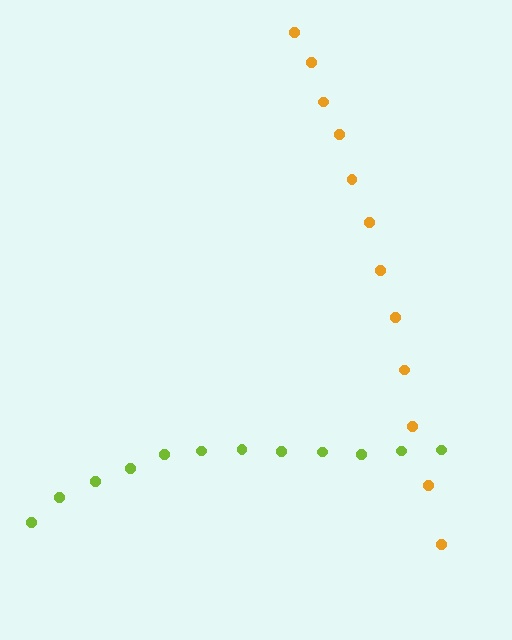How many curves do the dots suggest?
There are 2 distinct paths.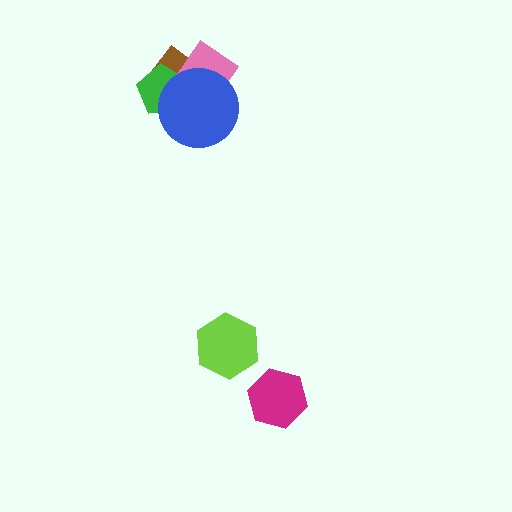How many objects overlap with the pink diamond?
3 objects overlap with the pink diamond.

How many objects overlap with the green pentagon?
3 objects overlap with the green pentagon.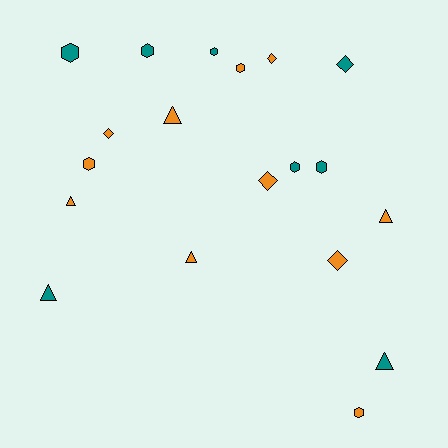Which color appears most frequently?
Orange, with 11 objects.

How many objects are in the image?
There are 19 objects.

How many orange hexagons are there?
There are 3 orange hexagons.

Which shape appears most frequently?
Hexagon, with 8 objects.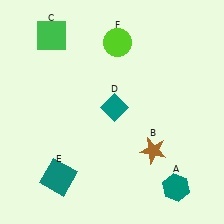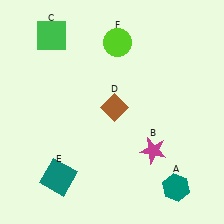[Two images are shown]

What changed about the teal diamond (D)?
In Image 1, D is teal. In Image 2, it changed to brown.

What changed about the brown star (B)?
In Image 1, B is brown. In Image 2, it changed to magenta.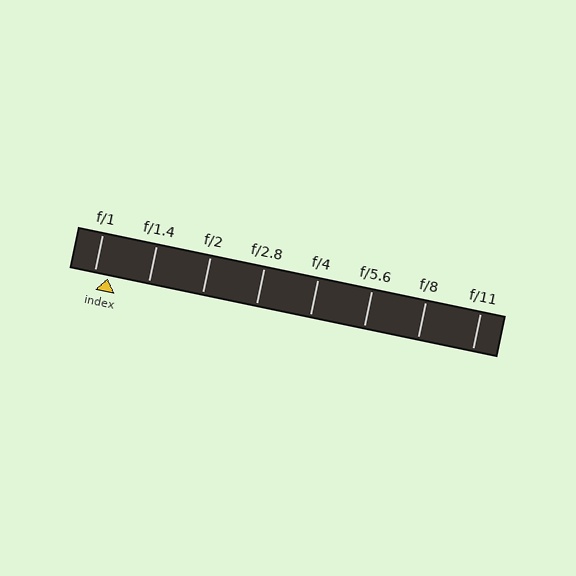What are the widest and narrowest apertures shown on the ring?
The widest aperture shown is f/1 and the narrowest is f/11.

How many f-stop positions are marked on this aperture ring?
There are 8 f-stop positions marked.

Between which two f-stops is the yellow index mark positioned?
The index mark is between f/1 and f/1.4.